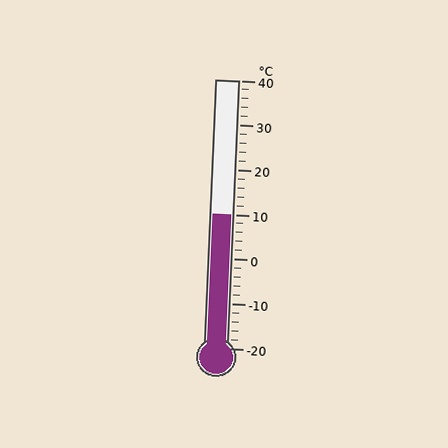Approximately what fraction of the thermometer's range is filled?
The thermometer is filled to approximately 50% of its range.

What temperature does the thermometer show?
The thermometer shows approximately 10°C.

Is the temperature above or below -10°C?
The temperature is above -10°C.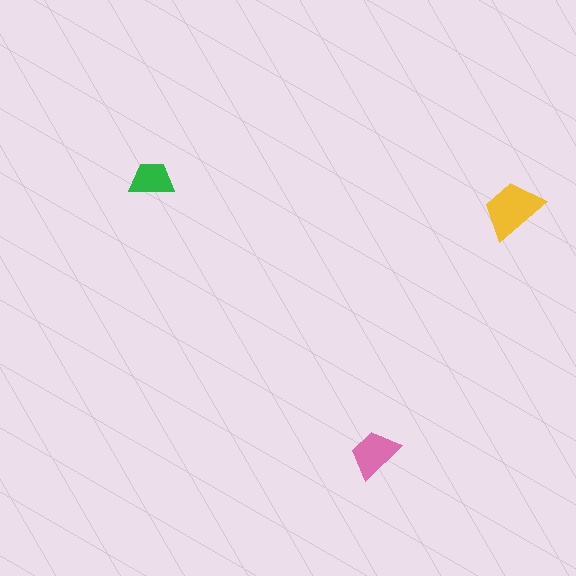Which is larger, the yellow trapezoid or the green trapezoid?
The yellow one.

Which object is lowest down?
The pink trapezoid is bottommost.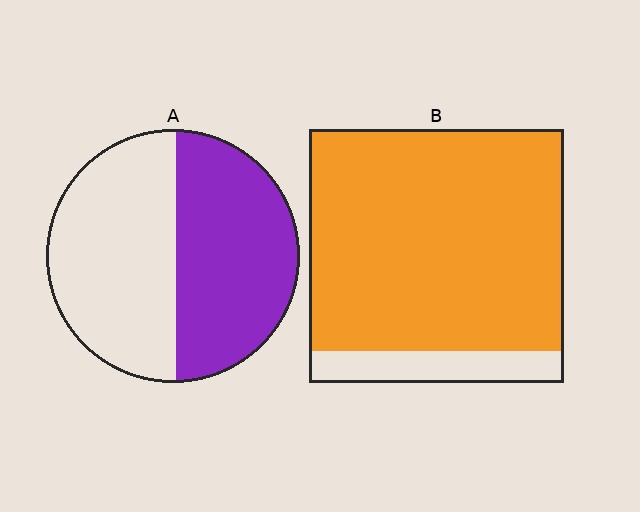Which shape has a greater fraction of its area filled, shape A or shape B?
Shape B.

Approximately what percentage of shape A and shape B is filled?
A is approximately 50% and B is approximately 85%.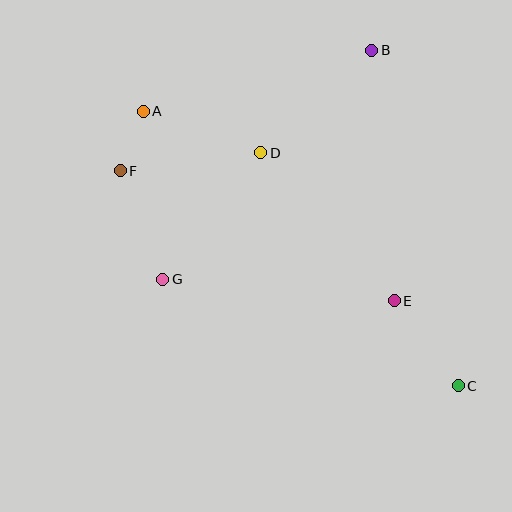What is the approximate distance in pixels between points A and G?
The distance between A and G is approximately 169 pixels.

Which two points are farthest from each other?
Points A and C are farthest from each other.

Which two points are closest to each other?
Points A and F are closest to each other.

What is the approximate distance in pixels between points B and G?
The distance between B and G is approximately 311 pixels.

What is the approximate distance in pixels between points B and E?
The distance between B and E is approximately 252 pixels.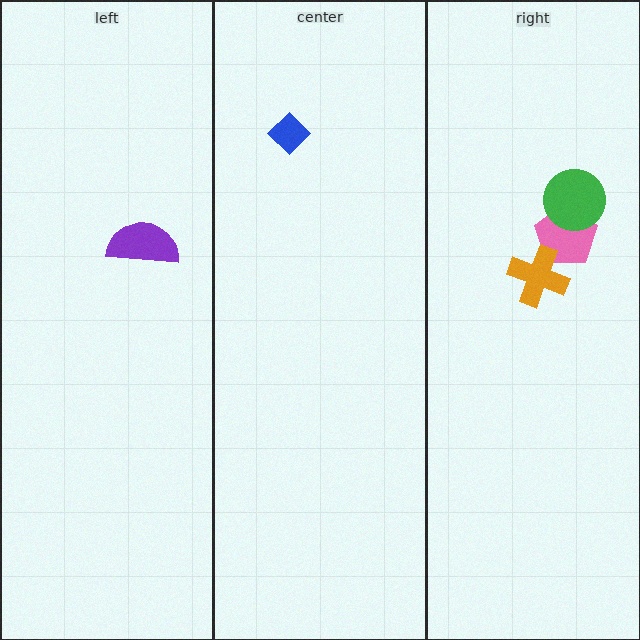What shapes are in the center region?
The blue diamond.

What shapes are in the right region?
The pink pentagon, the green circle, the orange cross.